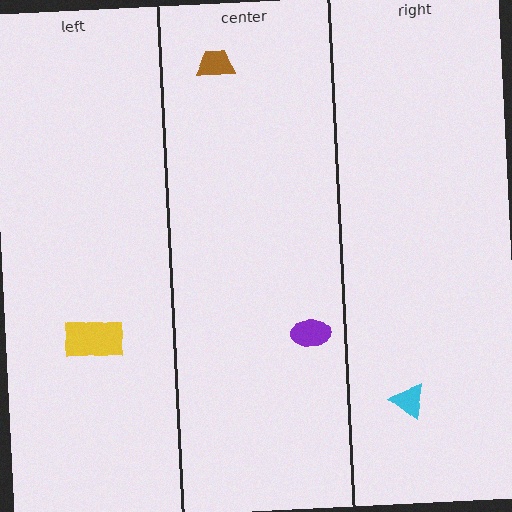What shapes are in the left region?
The yellow rectangle.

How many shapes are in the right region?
1.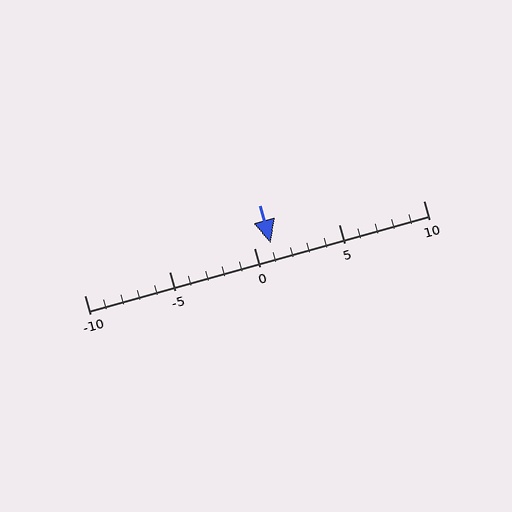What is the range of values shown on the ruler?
The ruler shows values from -10 to 10.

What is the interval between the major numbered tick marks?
The major tick marks are spaced 5 units apart.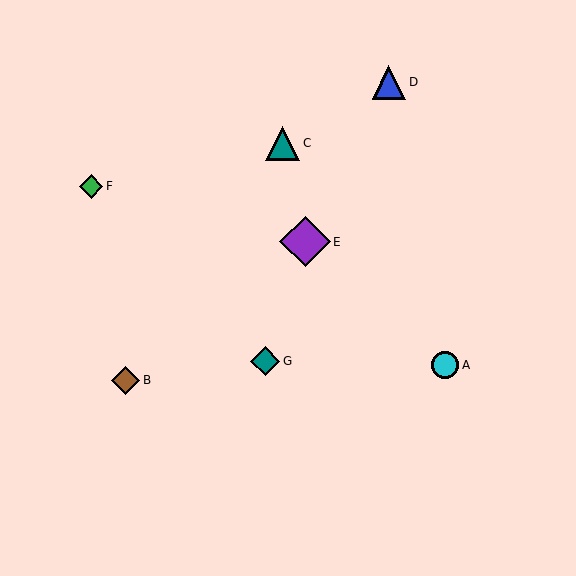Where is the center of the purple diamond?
The center of the purple diamond is at (305, 242).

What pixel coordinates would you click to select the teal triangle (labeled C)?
Click at (283, 143) to select the teal triangle C.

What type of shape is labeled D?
Shape D is a blue triangle.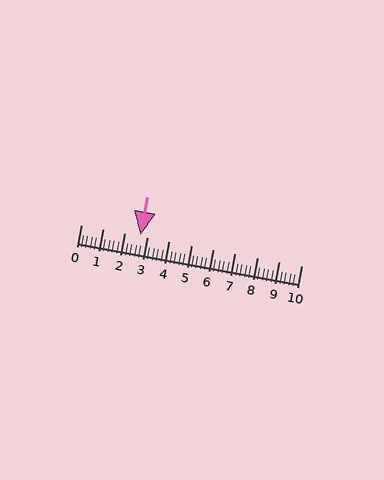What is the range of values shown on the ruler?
The ruler shows values from 0 to 10.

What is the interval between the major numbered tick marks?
The major tick marks are spaced 1 units apart.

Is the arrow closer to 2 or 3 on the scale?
The arrow is closer to 3.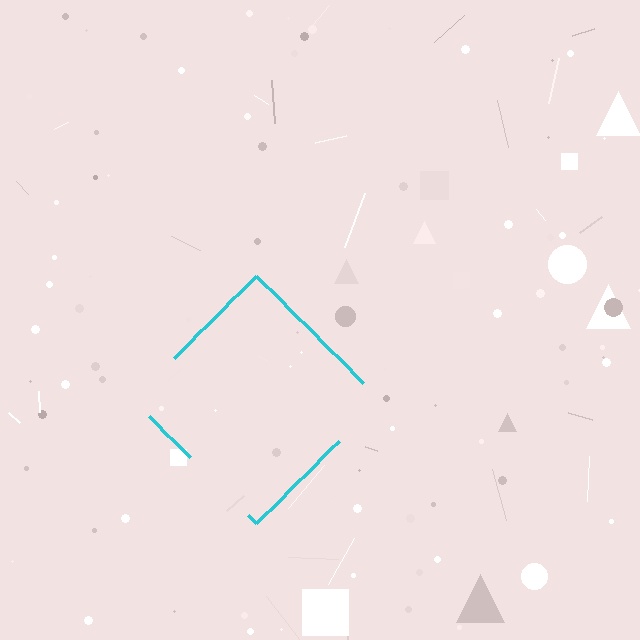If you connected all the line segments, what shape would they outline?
They would outline a diamond.